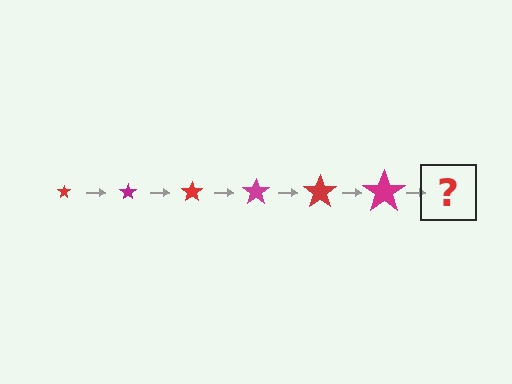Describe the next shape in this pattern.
It should be a red star, larger than the previous one.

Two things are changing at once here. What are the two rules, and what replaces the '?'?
The two rules are that the star grows larger each step and the color cycles through red and magenta. The '?' should be a red star, larger than the previous one.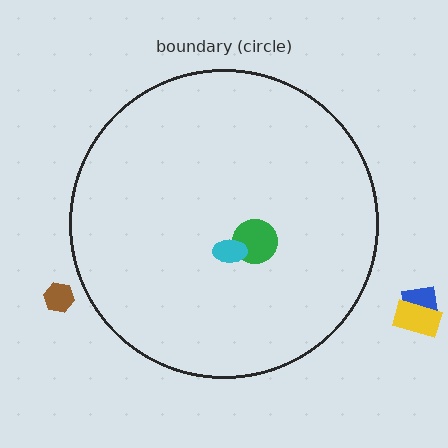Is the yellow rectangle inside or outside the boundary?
Outside.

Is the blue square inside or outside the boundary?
Outside.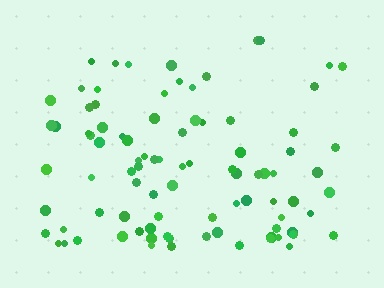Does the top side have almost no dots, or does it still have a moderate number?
Still a moderate number, just noticeably fewer than the bottom.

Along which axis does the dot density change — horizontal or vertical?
Vertical.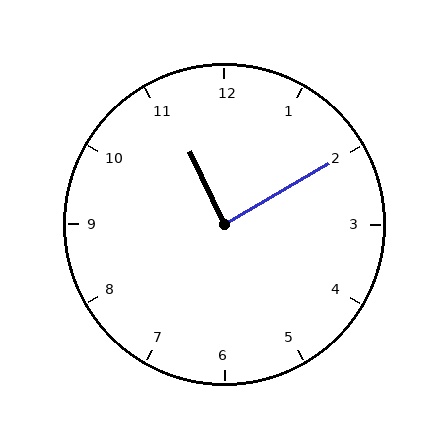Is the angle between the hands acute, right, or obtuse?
It is right.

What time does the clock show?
11:10.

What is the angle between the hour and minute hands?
Approximately 85 degrees.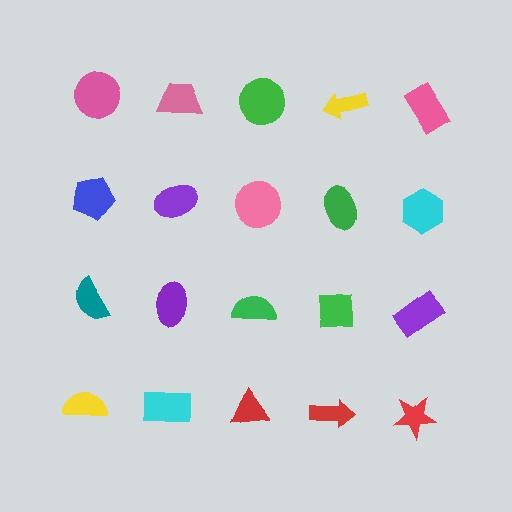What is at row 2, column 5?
A cyan hexagon.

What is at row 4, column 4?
A red arrow.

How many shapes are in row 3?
5 shapes.